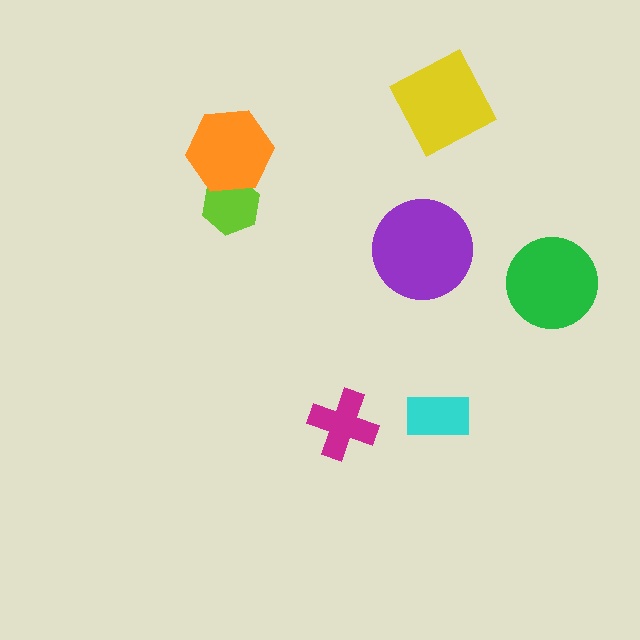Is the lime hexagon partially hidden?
Yes, it is partially covered by another shape.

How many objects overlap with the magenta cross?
0 objects overlap with the magenta cross.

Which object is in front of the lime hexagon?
The orange hexagon is in front of the lime hexagon.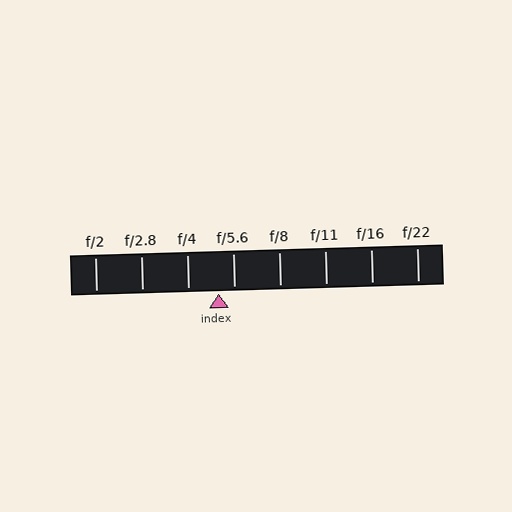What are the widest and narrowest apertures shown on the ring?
The widest aperture shown is f/2 and the narrowest is f/22.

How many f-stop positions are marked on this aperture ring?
There are 8 f-stop positions marked.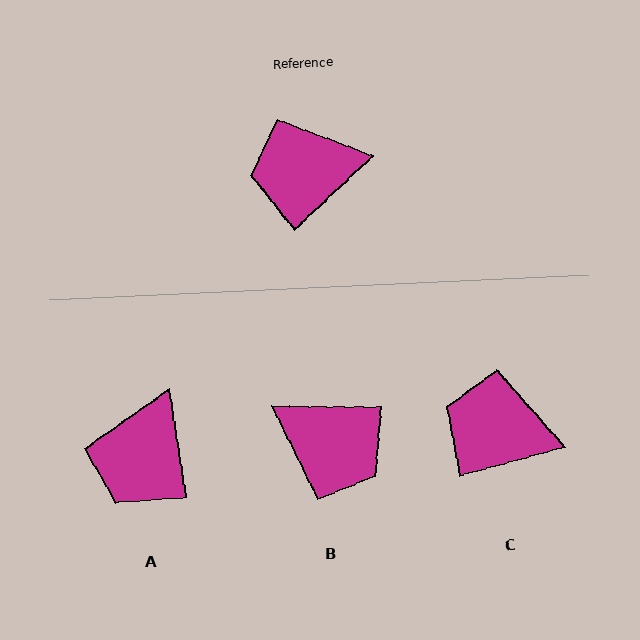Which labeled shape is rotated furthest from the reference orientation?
B, about 137 degrees away.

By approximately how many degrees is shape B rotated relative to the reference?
Approximately 137 degrees counter-clockwise.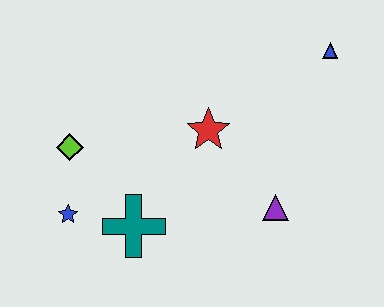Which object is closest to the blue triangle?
The red star is closest to the blue triangle.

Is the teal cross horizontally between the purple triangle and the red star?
No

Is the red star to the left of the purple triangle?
Yes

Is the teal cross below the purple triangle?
Yes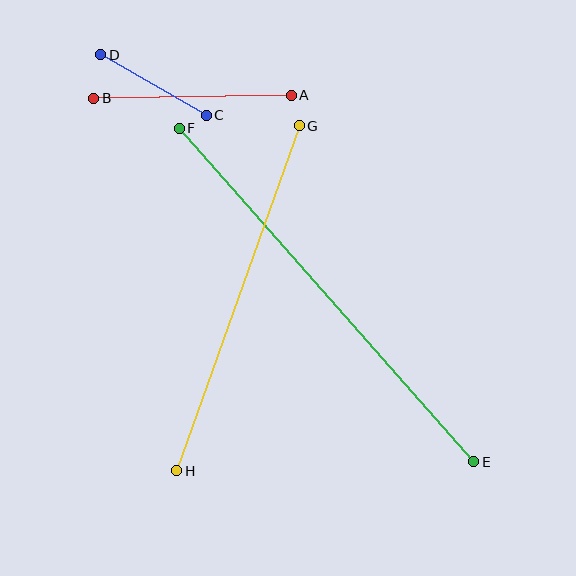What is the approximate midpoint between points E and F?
The midpoint is at approximately (327, 295) pixels.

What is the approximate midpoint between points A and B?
The midpoint is at approximately (192, 97) pixels.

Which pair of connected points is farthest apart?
Points E and F are farthest apart.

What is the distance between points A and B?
The distance is approximately 197 pixels.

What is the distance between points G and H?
The distance is approximately 366 pixels.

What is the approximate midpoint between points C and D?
The midpoint is at approximately (154, 85) pixels.